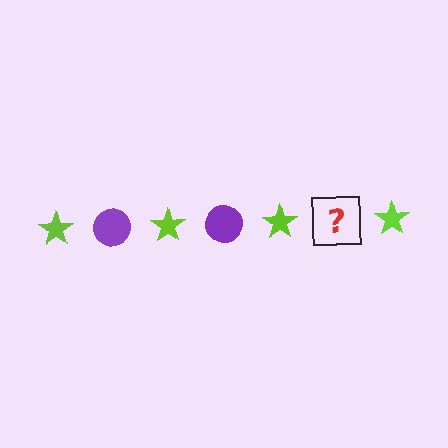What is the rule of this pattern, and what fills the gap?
The rule is that the pattern alternates between lime star and purple circle. The gap should be filled with a purple circle.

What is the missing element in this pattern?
The missing element is a purple circle.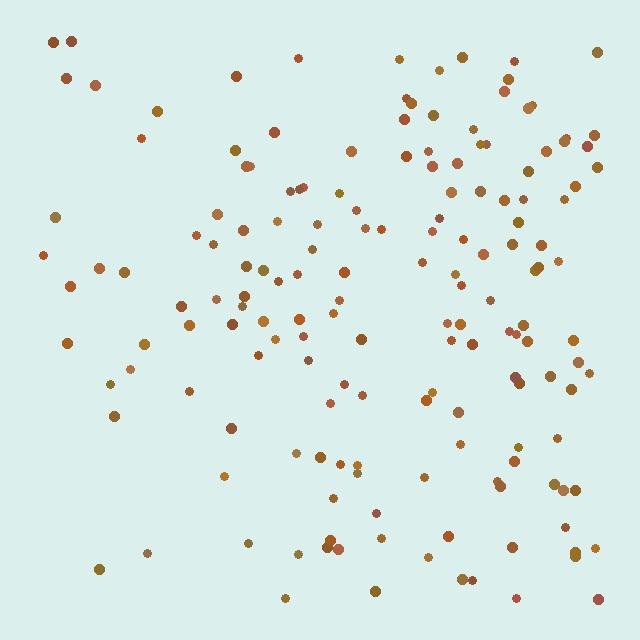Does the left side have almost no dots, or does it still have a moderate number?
Still a moderate number, just noticeably fewer than the right.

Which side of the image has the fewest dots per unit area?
The left.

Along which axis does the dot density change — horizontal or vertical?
Horizontal.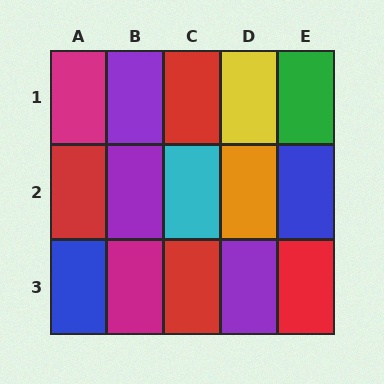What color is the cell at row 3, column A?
Blue.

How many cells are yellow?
1 cell is yellow.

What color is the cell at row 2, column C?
Cyan.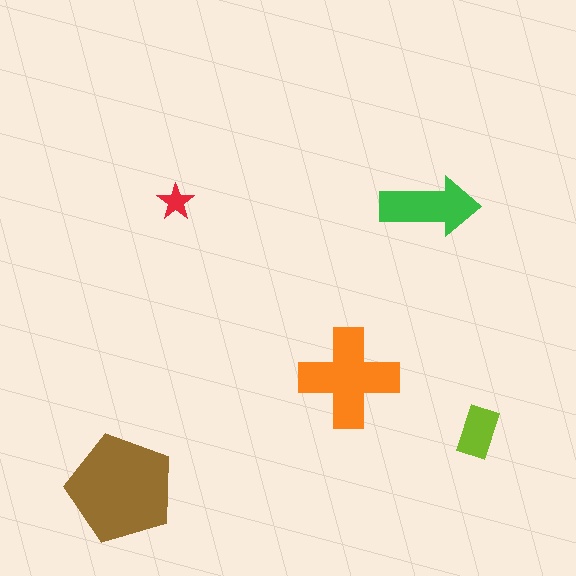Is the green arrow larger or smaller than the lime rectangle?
Larger.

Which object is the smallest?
The red star.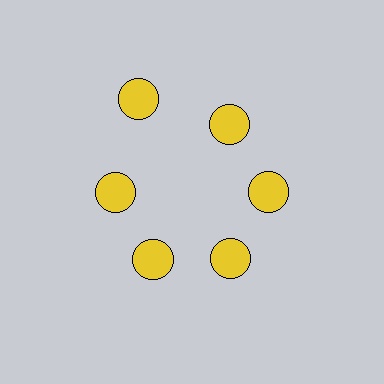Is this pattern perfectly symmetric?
No. The 6 yellow circles are arranged in a ring, but one element near the 11 o'clock position is pushed outward from the center, breaking the 6-fold rotational symmetry.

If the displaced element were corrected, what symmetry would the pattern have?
It would have 6-fold rotational symmetry — the pattern would map onto itself every 60 degrees.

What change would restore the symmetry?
The symmetry would be restored by moving it inward, back onto the ring so that all 6 circles sit at equal angles and equal distance from the center.